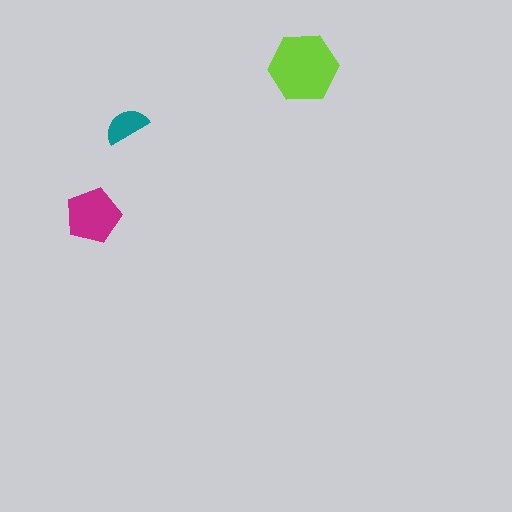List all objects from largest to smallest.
The lime hexagon, the magenta pentagon, the teal semicircle.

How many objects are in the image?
There are 3 objects in the image.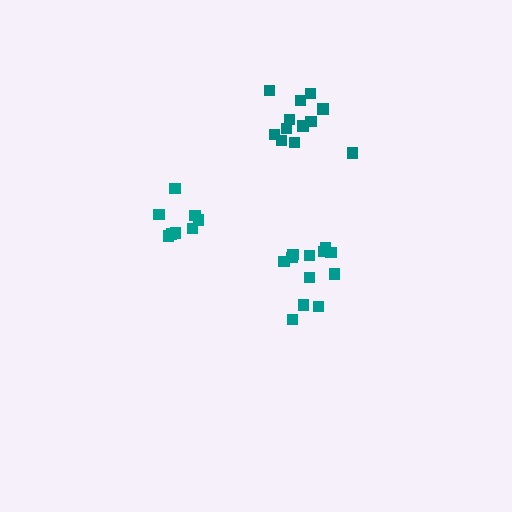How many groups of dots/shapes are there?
There are 3 groups.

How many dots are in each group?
Group 1: 12 dots, Group 2: 13 dots, Group 3: 8 dots (33 total).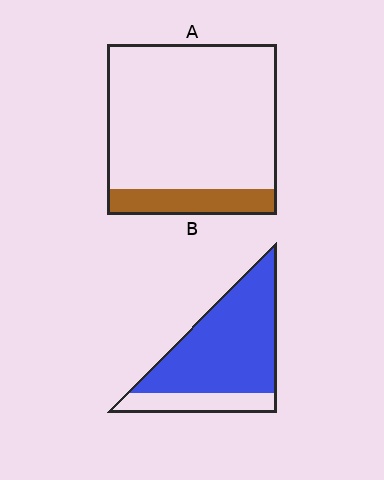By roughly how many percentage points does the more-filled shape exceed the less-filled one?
By roughly 65 percentage points (B over A).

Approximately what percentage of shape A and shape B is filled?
A is approximately 15% and B is approximately 80%.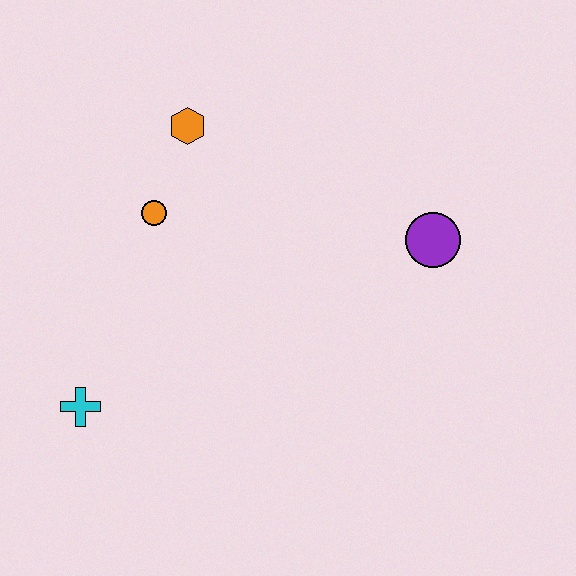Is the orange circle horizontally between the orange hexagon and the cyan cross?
Yes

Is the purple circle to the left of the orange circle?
No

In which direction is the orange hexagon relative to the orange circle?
The orange hexagon is above the orange circle.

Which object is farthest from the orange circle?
The purple circle is farthest from the orange circle.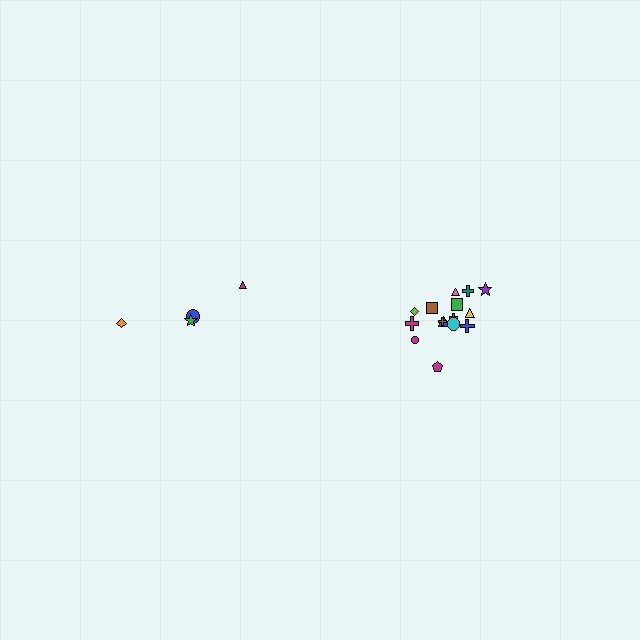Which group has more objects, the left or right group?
The right group.